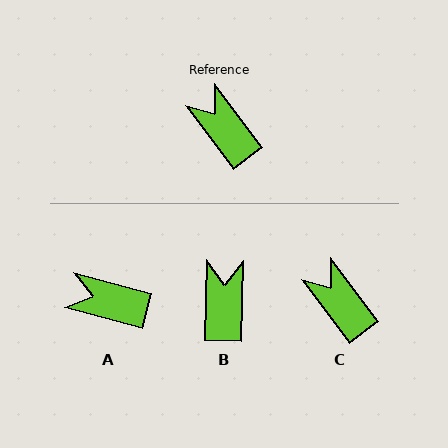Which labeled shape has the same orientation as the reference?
C.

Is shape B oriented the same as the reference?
No, it is off by about 38 degrees.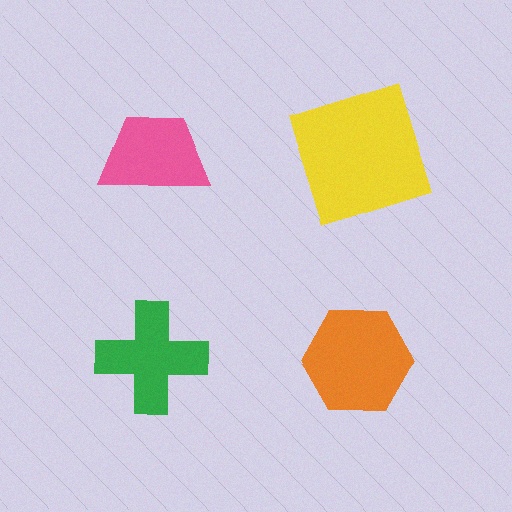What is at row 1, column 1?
A pink trapezoid.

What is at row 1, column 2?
A yellow square.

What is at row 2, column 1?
A green cross.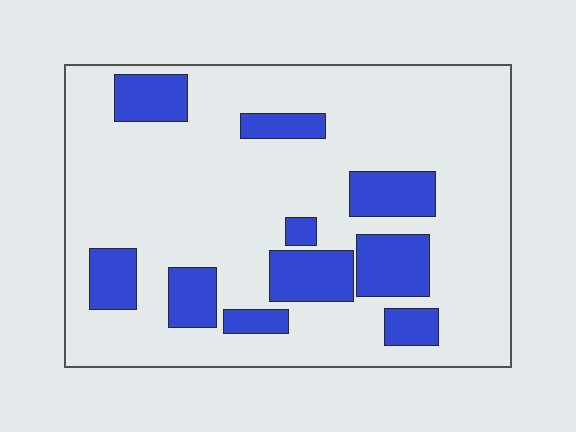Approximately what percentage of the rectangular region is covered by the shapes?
Approximately 20%.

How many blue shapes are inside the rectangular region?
10.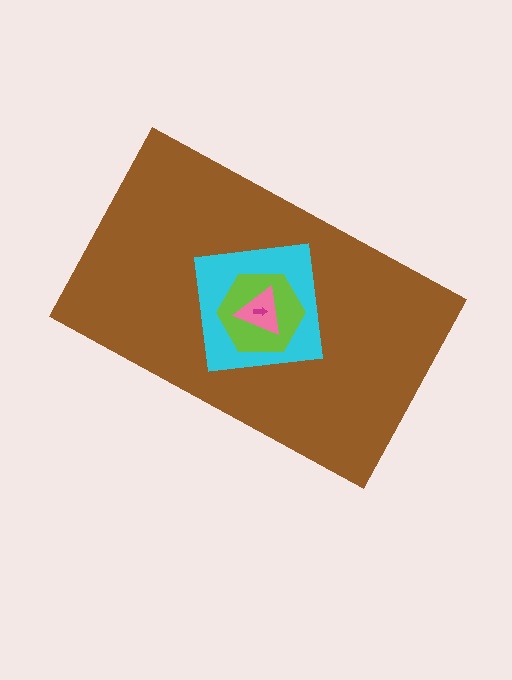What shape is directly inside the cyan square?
The lime hexagon.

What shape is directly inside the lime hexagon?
The pink triangle.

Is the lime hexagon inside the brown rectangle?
Yes.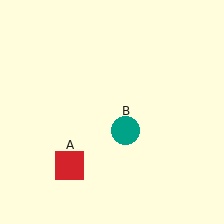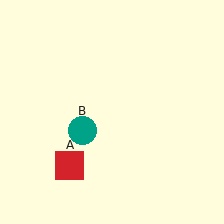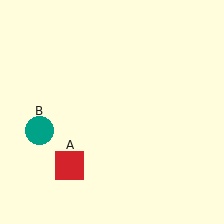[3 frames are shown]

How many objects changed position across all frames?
1 object changed position: teal circle (object B).